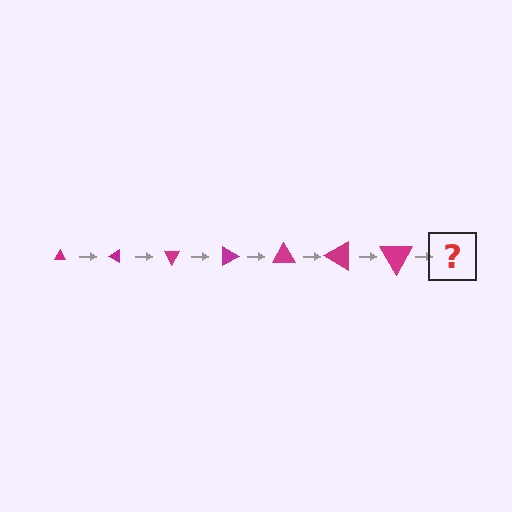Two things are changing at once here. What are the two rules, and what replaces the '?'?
The two rules are that the triangle grows larger each step and it rotates 30 degrees each step. The '?' should be a triangle, larger than the previous one and rotated 210 degrees from the start.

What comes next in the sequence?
The next element should be a triangle, larger than the previous one and rotated 210 degrees from the start.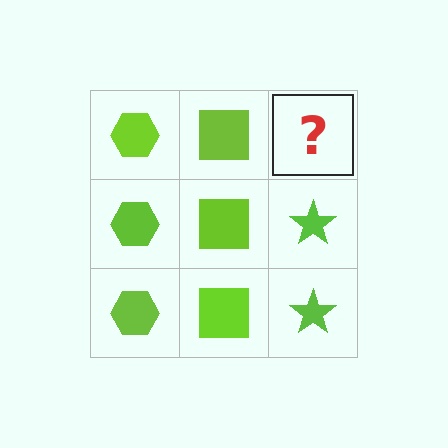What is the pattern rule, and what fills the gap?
The rule is that each column has a consistent shape. The gap should be filled with a lime star.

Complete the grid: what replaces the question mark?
The question mark should be replaced with a lime star.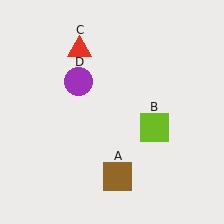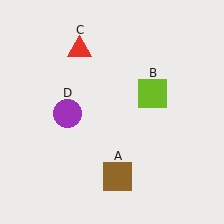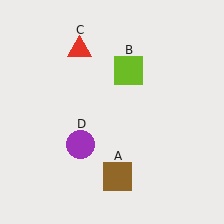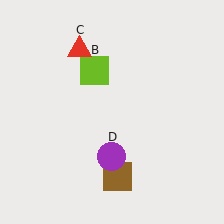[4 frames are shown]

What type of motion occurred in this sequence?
The lime square (object B), purple circle (object D) rotated counterclockwise around the center of the scene.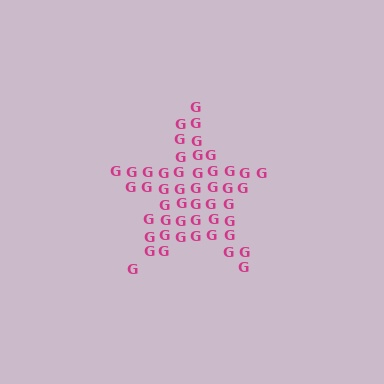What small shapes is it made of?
It is made of small letter G's.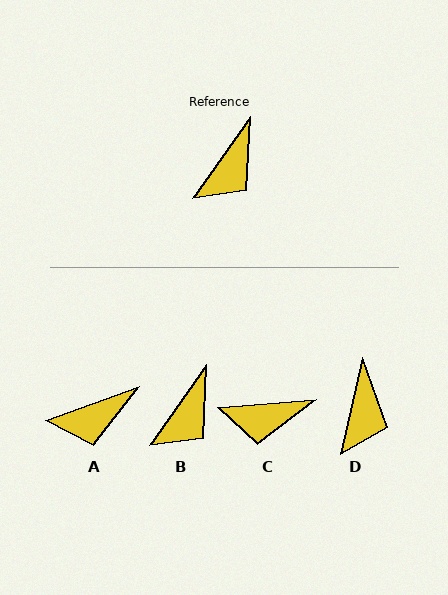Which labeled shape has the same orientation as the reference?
B.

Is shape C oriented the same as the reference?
No, it is off by about 50 degrees.